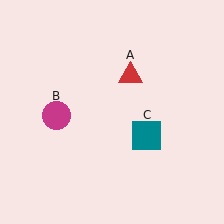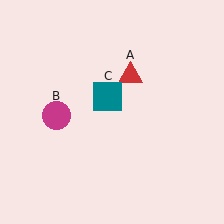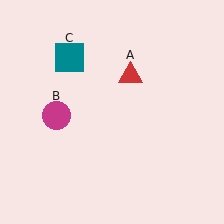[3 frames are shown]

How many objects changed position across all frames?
1 object changed position: teal square (object C).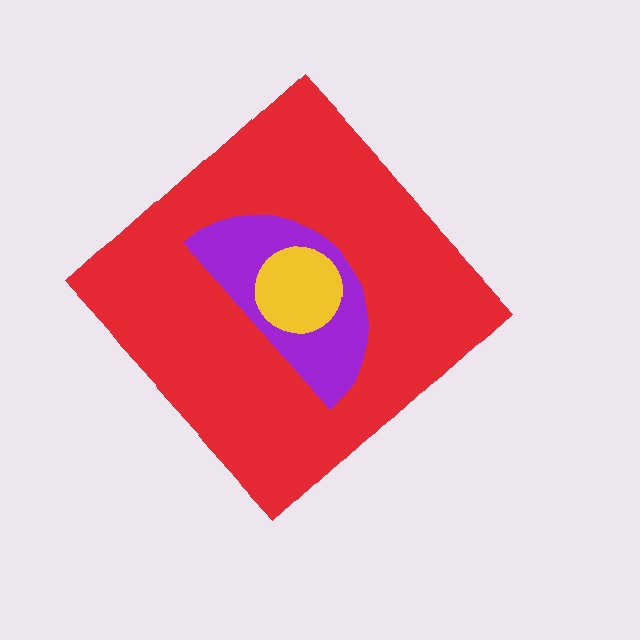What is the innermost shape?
The yellow circle.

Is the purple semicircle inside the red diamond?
Yes.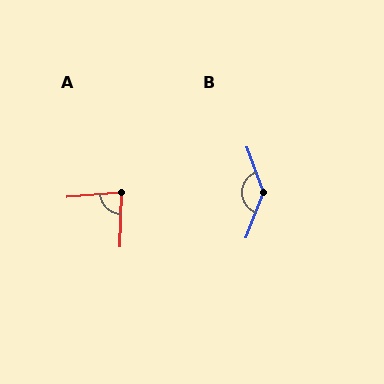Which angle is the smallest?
A, at approximately 84 degrees.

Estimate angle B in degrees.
Approximately 139 degrees.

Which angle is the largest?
B, at approximately 139 degrees.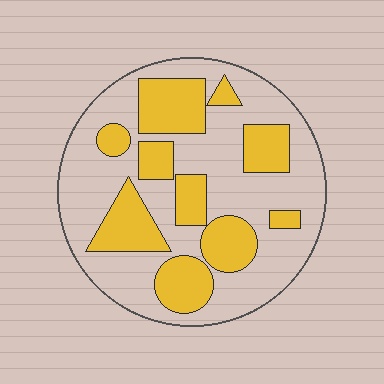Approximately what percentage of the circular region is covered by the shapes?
Approximately 35%.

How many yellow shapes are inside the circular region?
10.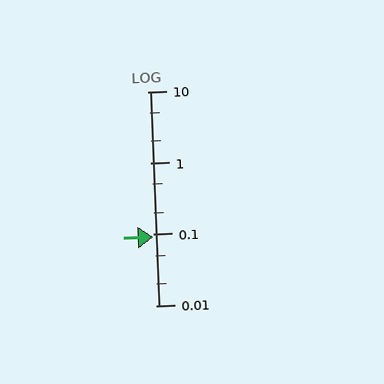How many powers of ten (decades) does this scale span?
The scale spans 3 decades, from 0.01 to 10.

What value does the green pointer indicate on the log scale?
The pointer indicates approximately 0.092.